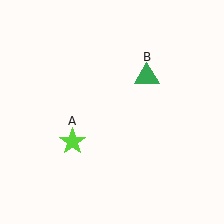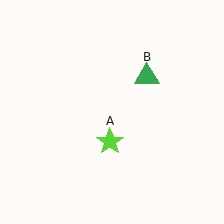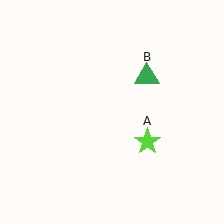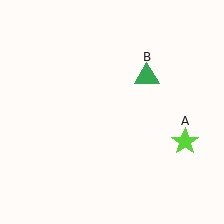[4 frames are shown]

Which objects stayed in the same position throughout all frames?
Green triangle (object B) remained stationary.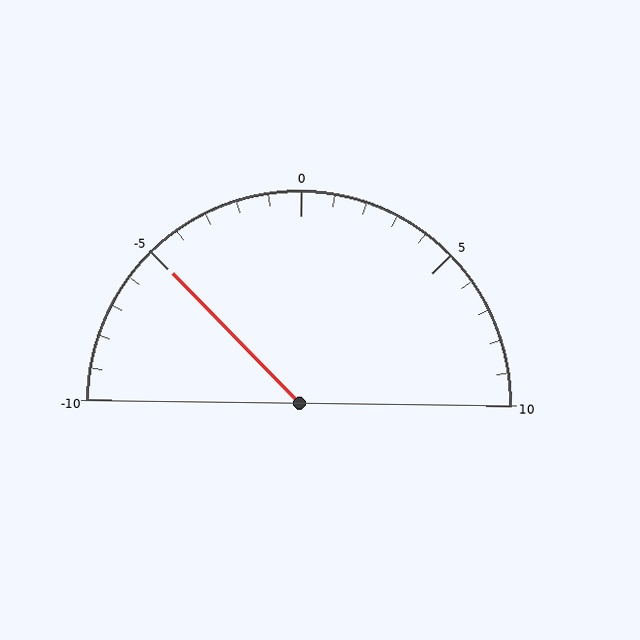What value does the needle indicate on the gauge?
The needle indicates approximately -5.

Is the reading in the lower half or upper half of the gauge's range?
The reading is in the lower half of the range (-10 to 10).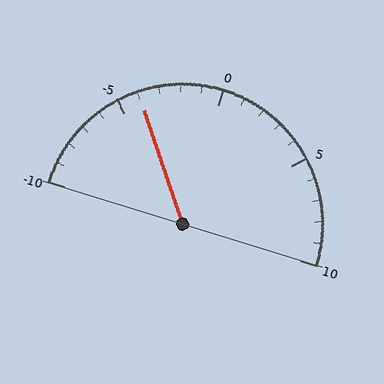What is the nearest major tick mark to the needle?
The nearest major tick mark is -5.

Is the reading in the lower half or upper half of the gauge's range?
The reading is in the lower half of the range (-10 to 10).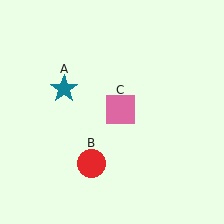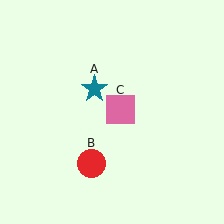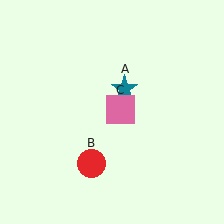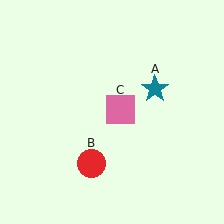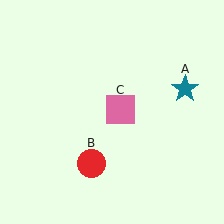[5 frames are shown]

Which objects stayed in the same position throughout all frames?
Red circle (object B) and pink square (object C) remained stationary.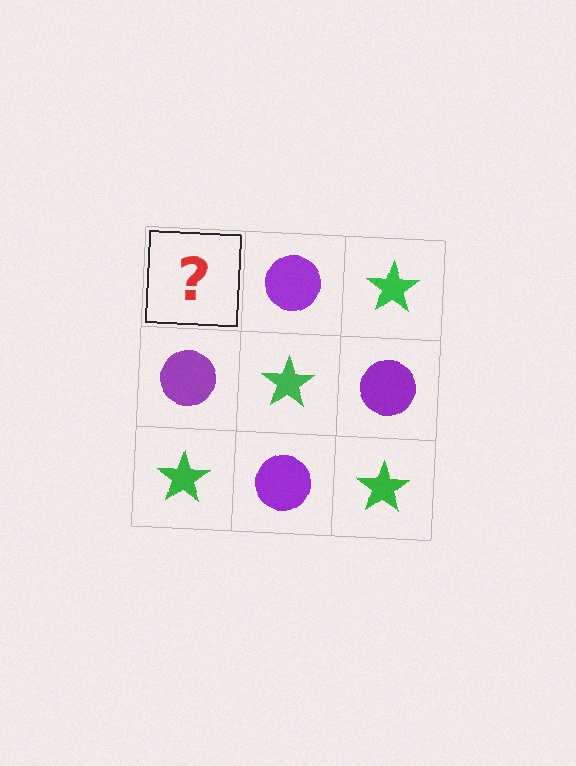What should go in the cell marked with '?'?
The missing cell should contain a green star.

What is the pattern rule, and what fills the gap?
The rule is that it alternates green star and purple circle in a checkerboard pattern. The gap should be filled with a green star.